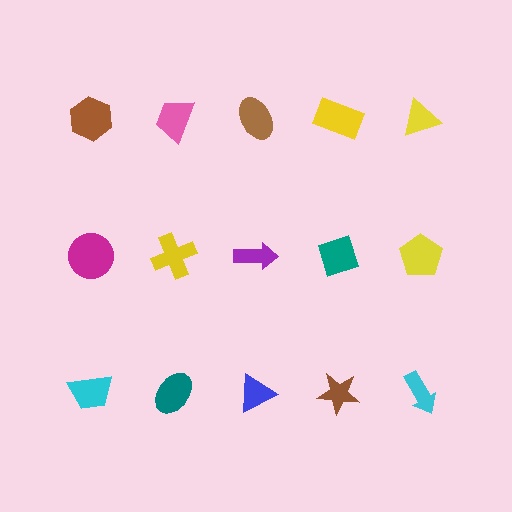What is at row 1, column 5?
A yellow triangle.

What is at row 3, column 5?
A cyan arrow.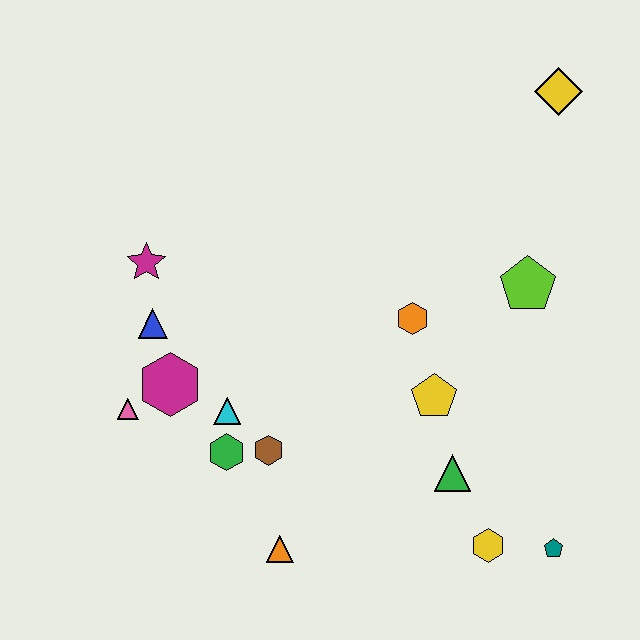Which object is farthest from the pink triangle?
The yellow diamond is farthest from the pink triangle.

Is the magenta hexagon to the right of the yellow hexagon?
No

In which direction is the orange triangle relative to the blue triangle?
The orange triangle is below the blue triangle.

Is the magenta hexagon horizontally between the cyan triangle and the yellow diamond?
No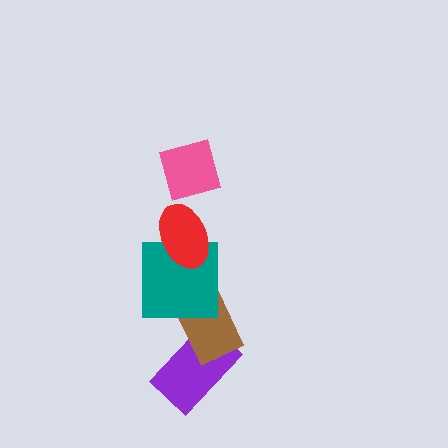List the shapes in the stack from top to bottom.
From top to bottom: the pink diamond, the red ellipse, the teal square, the brown rectangle, the purple rectangle.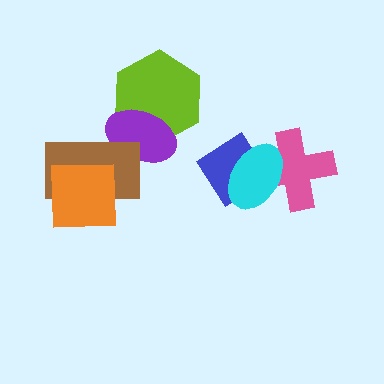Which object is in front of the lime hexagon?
The purple ellipse is in front of the lime hexagon.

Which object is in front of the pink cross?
The cyan ellipse is in front of the pink cross.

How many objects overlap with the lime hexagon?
1 object overlaps with the lime hexagon.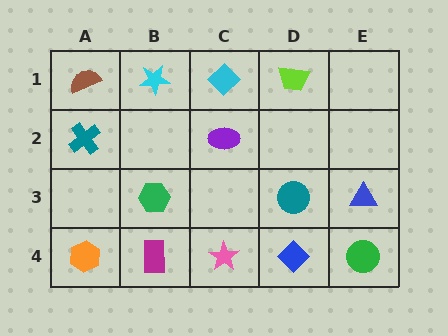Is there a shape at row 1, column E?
No, that cell is empty.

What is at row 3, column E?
A blue triangle.